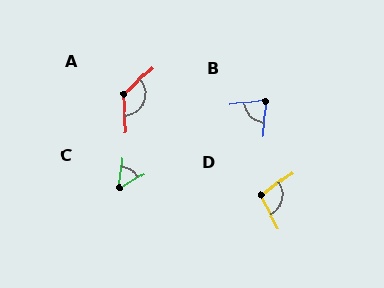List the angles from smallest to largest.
C (54°), B (79°), D (99°), A (129°).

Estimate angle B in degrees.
Approximately 79 degrees.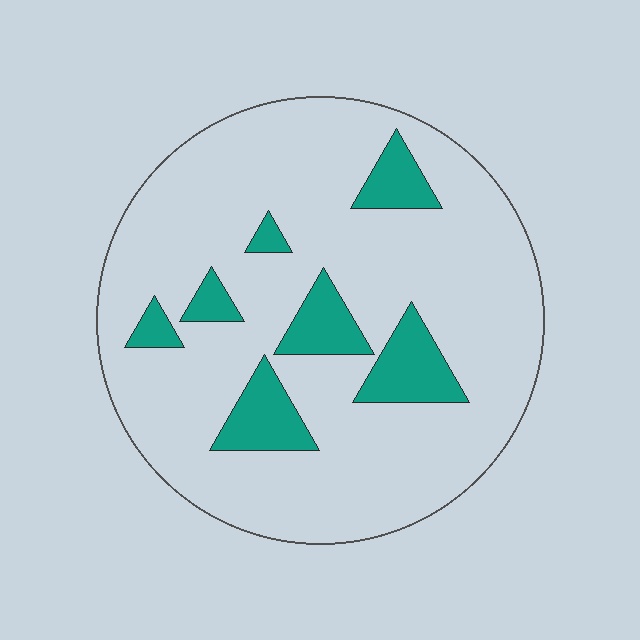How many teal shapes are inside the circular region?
7.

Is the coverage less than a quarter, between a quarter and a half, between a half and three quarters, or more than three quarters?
Less than a quarter.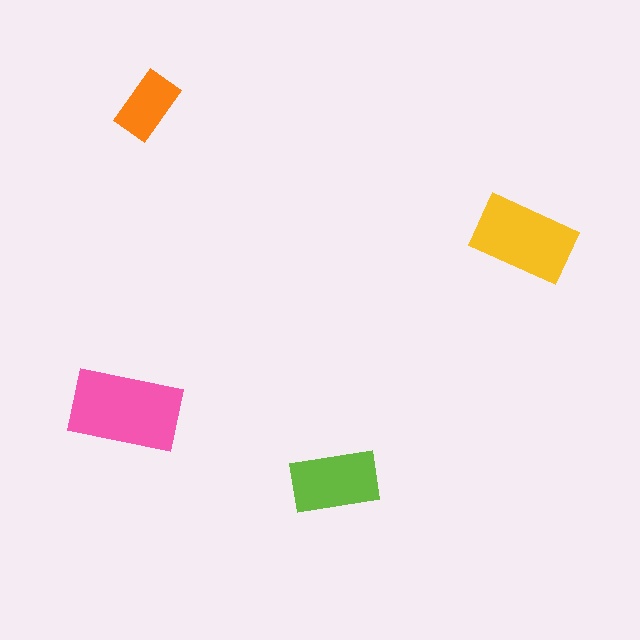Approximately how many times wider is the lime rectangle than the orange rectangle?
About 1.5 times wider.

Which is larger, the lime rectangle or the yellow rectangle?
The yellow one.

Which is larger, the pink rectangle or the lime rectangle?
The pink one.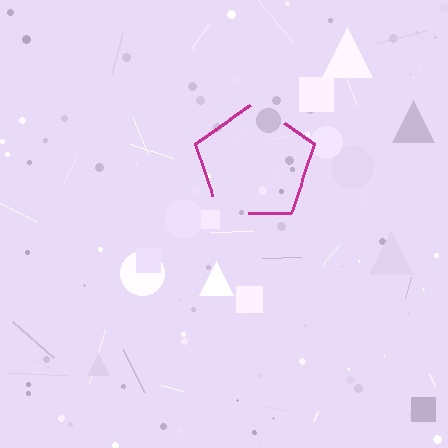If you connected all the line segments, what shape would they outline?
They would outline a pentagon.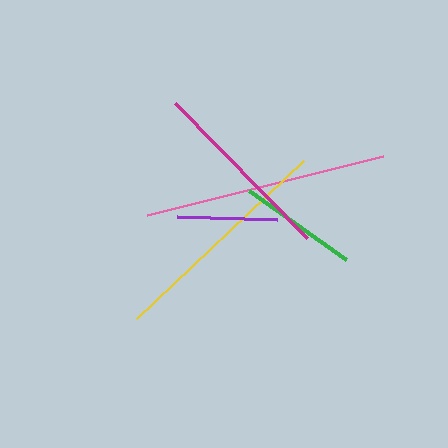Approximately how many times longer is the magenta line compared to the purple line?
The magenta line is approximately 1.9 times the length of the purple line.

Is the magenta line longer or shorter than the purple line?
The magenta line is longer than the purple line.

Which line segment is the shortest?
The purple line is the shortest at approximately 100 pixels.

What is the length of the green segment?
The green segment is approximately 120 pixels long.